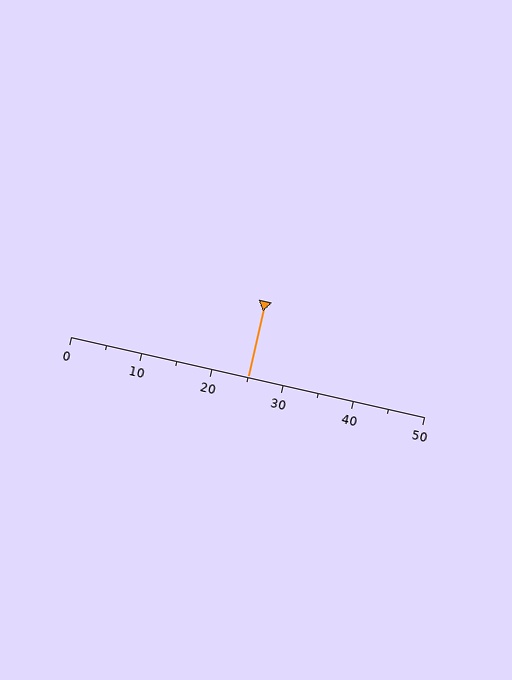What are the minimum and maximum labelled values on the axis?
The axis runs from 0 to 50.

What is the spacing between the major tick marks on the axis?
The major ticks are spaced 10 apart.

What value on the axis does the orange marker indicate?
The marker indicates approximately 25.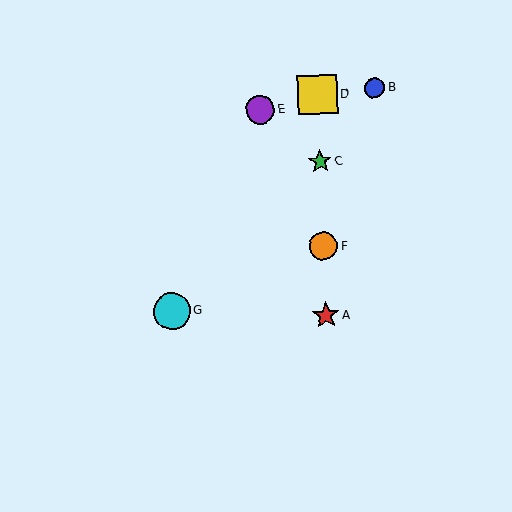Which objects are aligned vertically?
Objects A, C, D, F are aligned vertically.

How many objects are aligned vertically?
4 objects (A, C, D, F) are aligned vertically.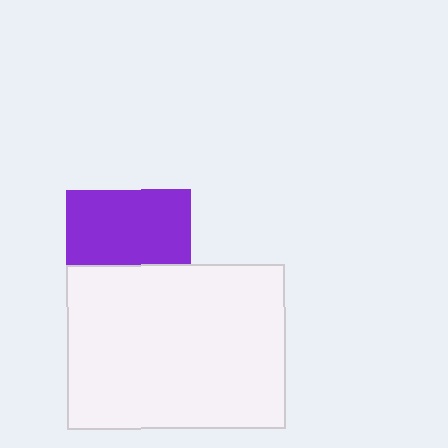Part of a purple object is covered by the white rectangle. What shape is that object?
It is a square.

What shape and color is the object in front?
The object in front is a white rectangle.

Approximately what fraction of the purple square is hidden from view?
Roughly 40% of the purple square is hidden behind the white rectangle.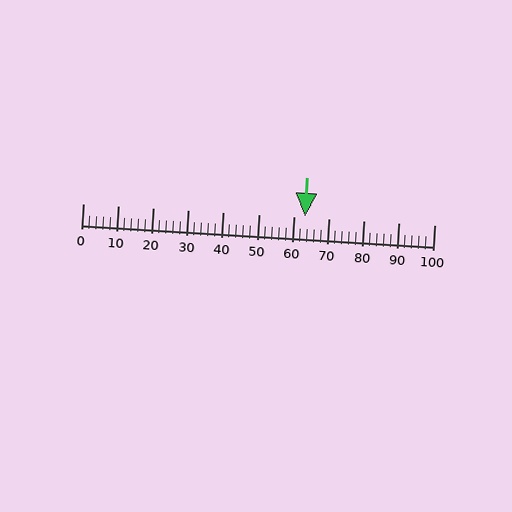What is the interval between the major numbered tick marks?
The major tick marks are spaced 10 units apart.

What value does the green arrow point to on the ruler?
The green arrow points to approximately 63.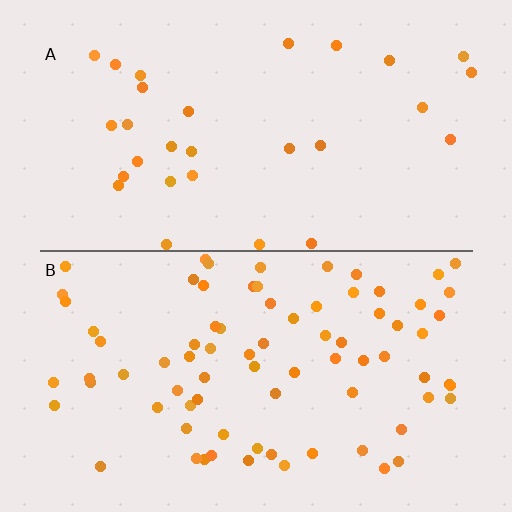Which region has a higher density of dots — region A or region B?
B (the bottom).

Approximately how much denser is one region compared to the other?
Approximately 2.7× — region B over region A.